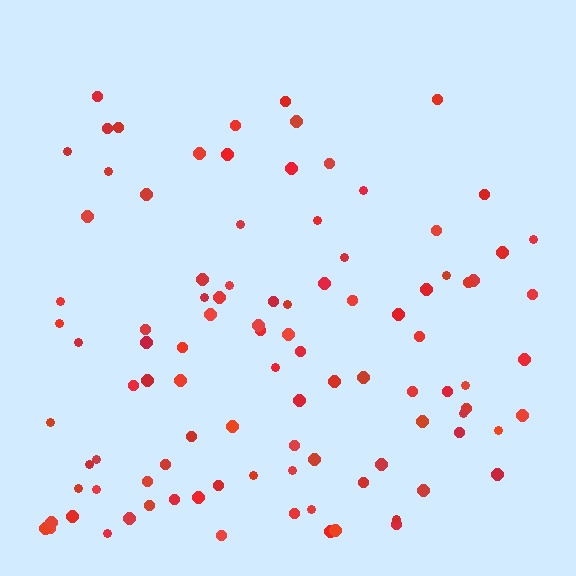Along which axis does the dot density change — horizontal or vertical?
Vertical.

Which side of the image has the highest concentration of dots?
The bottom.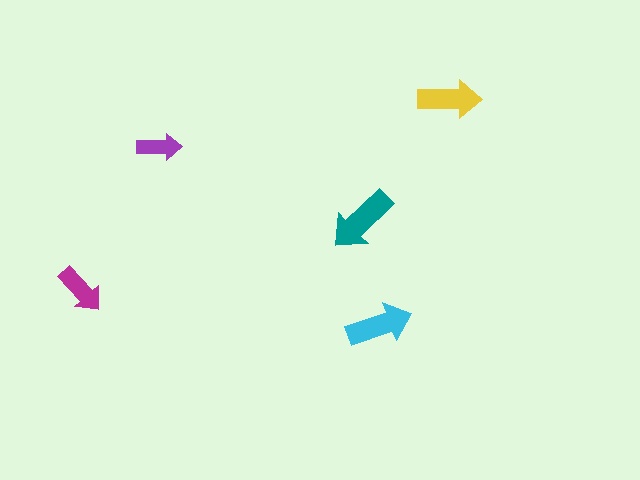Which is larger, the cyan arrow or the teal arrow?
The teal one.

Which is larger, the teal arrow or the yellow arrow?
The teal one.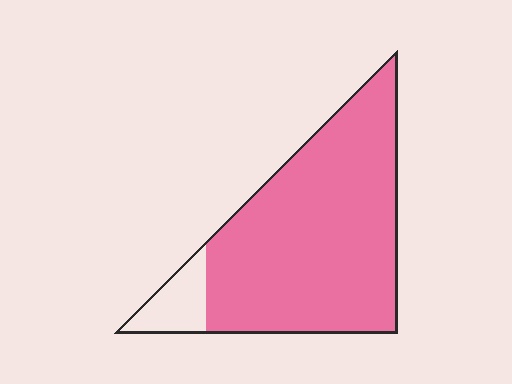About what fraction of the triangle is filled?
About nine tenths (9/10).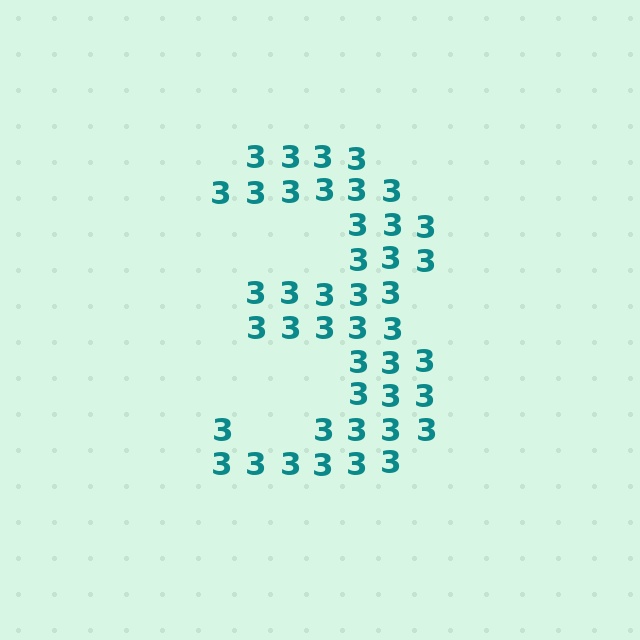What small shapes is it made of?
It is made of small digit 3's.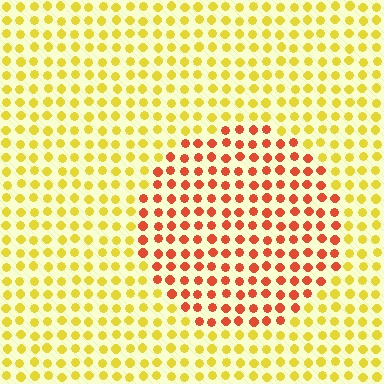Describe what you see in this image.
The image is filled with small yellow elements in a uniform arrangement. A circle-shaped region is visible where the elements are tinted to a slightly different hue, forming a subtle color boundary.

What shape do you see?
I see a circle.